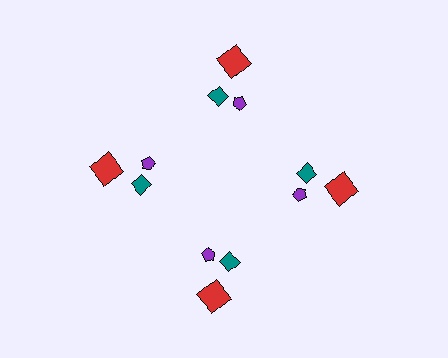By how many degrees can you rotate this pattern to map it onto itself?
The pattern maps onto itself every 90 degrees of rotation.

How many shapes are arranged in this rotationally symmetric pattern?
There are 12 shapes, arranged in 4 groups of 3.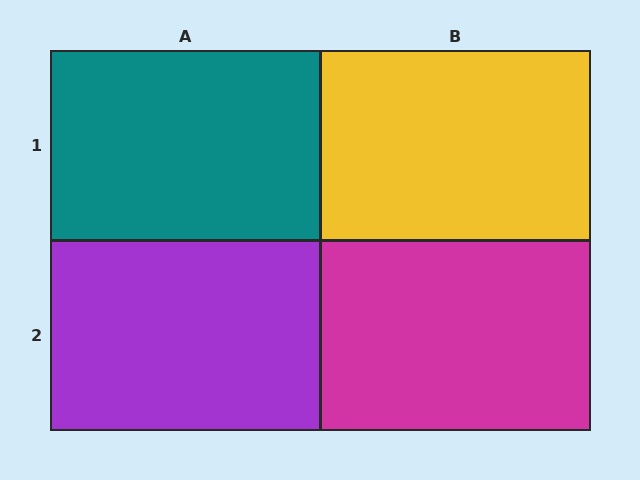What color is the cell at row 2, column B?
Magenta.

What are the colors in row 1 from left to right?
Teal, yellow.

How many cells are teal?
1 cell is teal.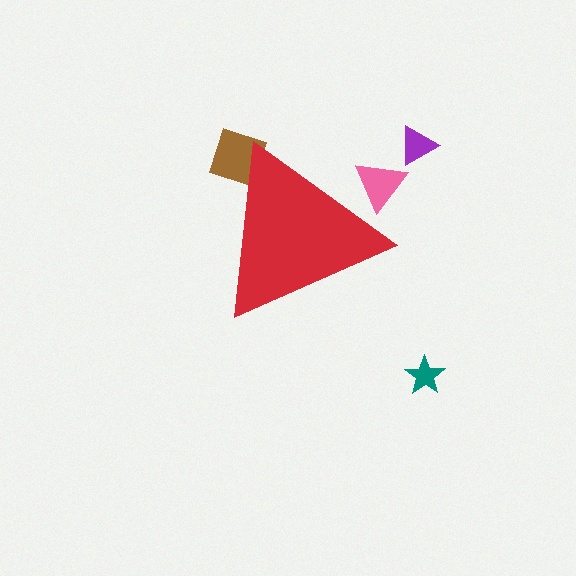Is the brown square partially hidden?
Yes, the brown square is partially hidden behind the red triangle.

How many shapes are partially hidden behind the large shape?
2 shapes are partially hidden.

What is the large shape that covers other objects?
A red triangle.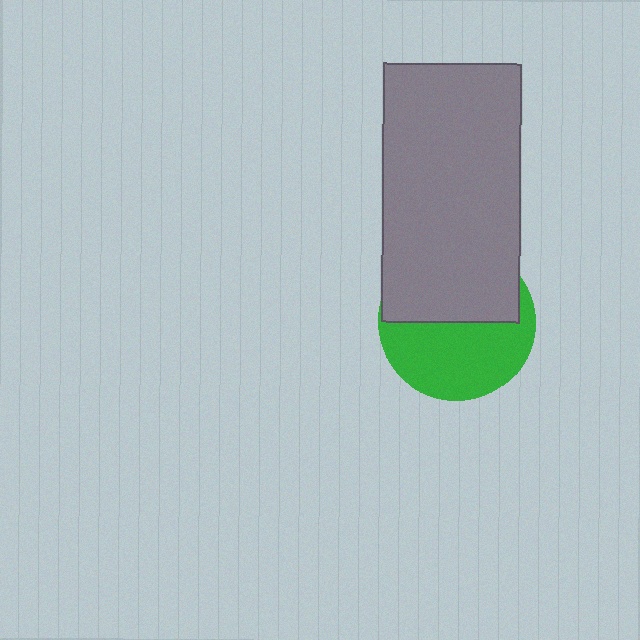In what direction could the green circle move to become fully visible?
The green circle could move down. That would shift it out from behind the gray rectangle entirely.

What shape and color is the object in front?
The object in front is a gray rectangle.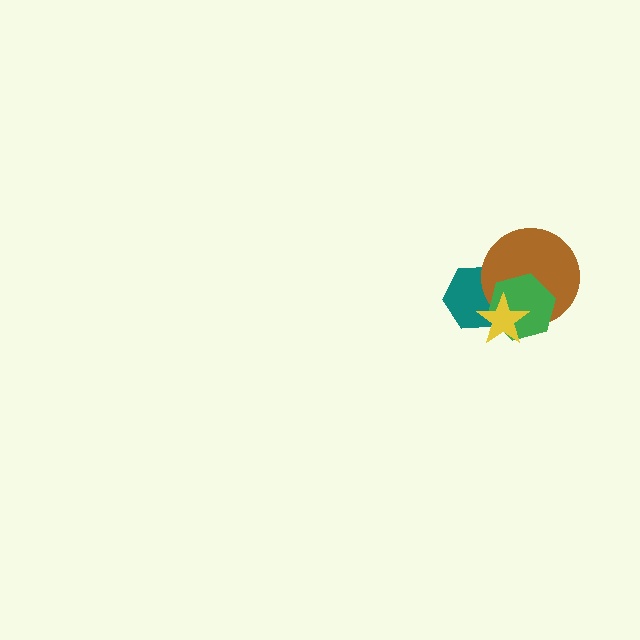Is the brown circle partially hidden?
Yes, it is partially covered by another shape.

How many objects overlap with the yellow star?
3 objects overlap with the yellow star.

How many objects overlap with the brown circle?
3 objects overlap with the brown circle.